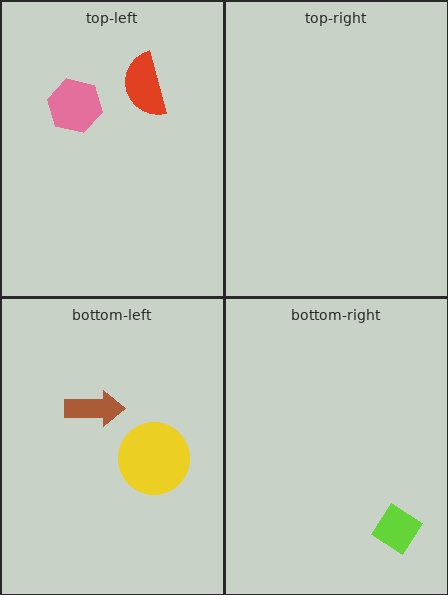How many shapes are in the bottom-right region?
1.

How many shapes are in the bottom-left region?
2.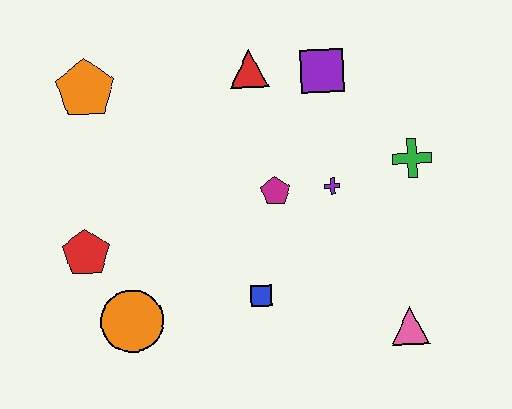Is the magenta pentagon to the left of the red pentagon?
No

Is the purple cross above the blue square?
Yes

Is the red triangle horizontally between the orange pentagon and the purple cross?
Yes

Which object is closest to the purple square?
The red triangle is closest to the purple square.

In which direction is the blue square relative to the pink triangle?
The blue square is to the left of the pink triangle.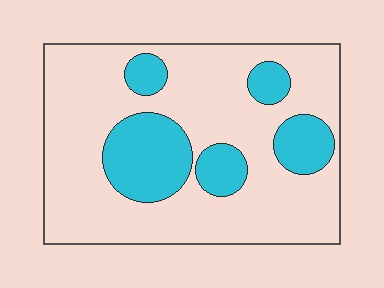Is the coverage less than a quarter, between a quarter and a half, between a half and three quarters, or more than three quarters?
Less than a quarter.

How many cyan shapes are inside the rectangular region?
5.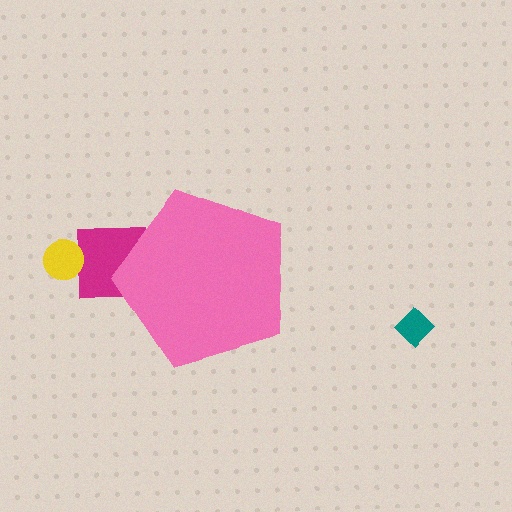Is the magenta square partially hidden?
Yes, the magenta square is partially hidden behind the pink pentagon.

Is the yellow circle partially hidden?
No, the yellow circle is fully visible.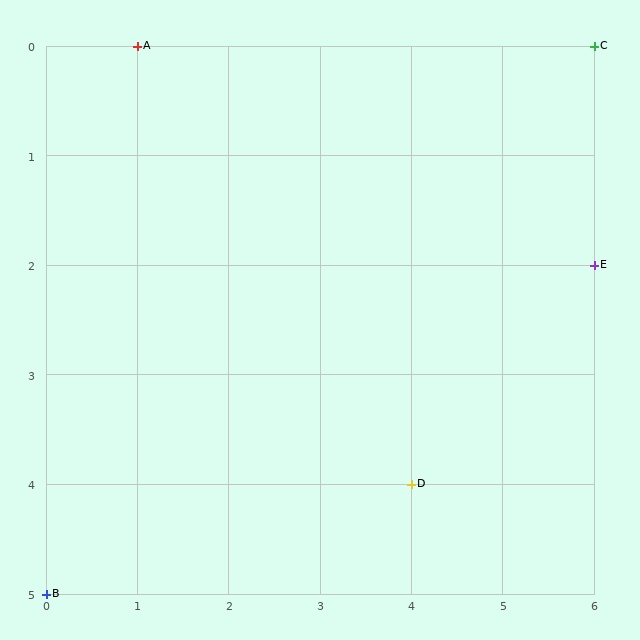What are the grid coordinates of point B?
Point B is at grid coordinates (0, 5).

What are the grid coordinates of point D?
Point D is at grid coordinates (4, 4).